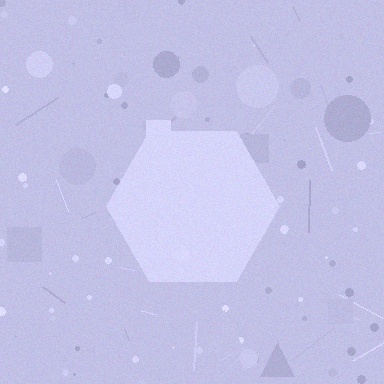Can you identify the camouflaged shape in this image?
The camouflaged shape is a hexagon.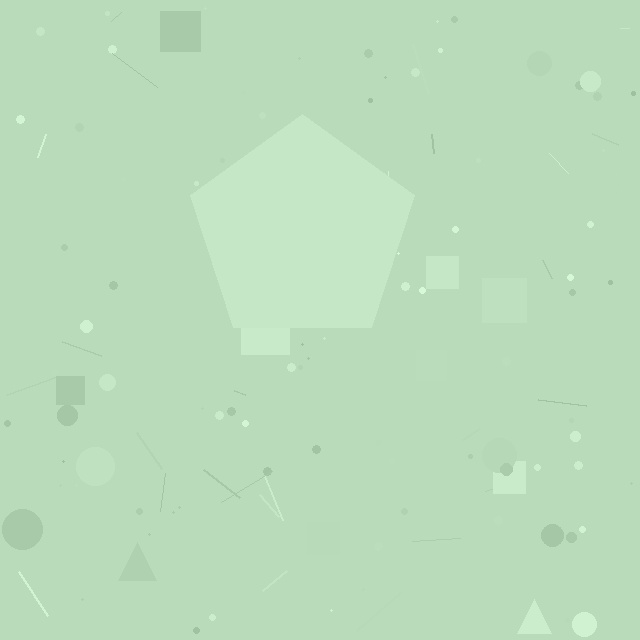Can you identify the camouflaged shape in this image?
The camouflaged shape is a pentagon.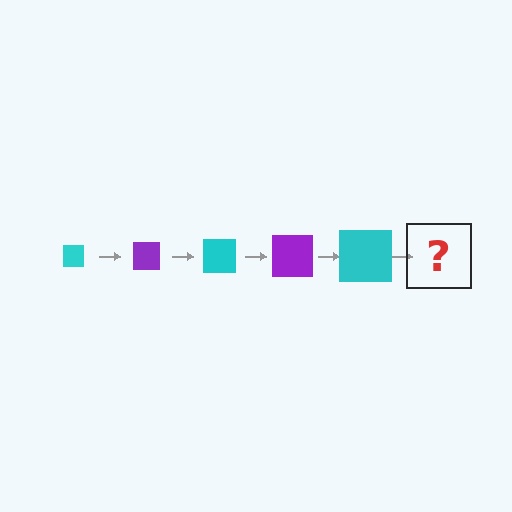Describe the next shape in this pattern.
It should be a purple square, larger than the previous one.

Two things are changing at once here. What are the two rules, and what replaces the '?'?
The two rules are that the square grows larger each step and the color cycles through cyan and purple. The '?' should be a purple square, larger than the previous one.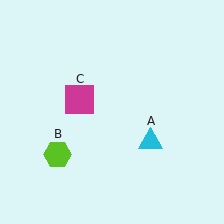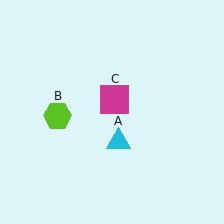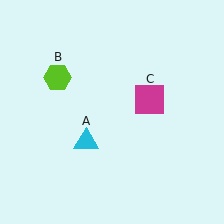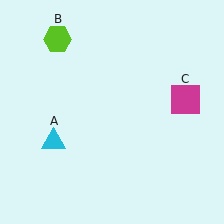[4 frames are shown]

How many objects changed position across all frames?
3 objects changed position: cyan triangle (object A), lime hexagon (object B), magenta square (object C).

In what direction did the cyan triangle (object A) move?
The cyan triangle (object A) moved left.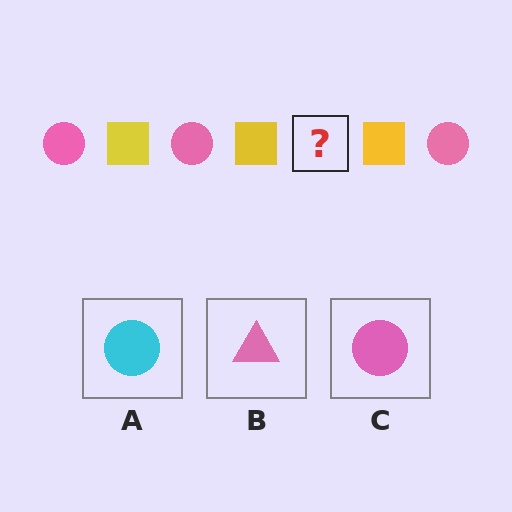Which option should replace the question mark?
Option C.